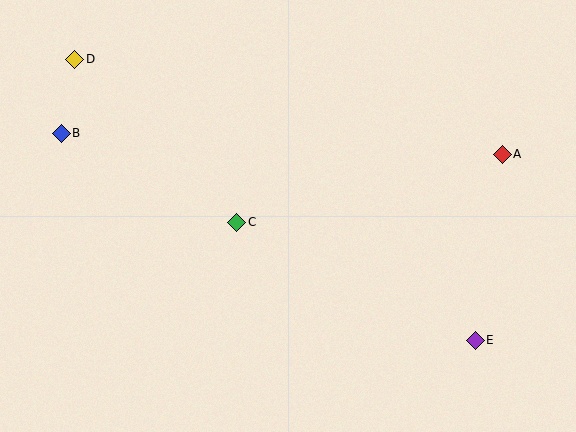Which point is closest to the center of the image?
Point C at (237, 222) is closest to the center.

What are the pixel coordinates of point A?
Point A is at (502, 154).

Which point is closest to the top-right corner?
Point A is closest to the top-right corner.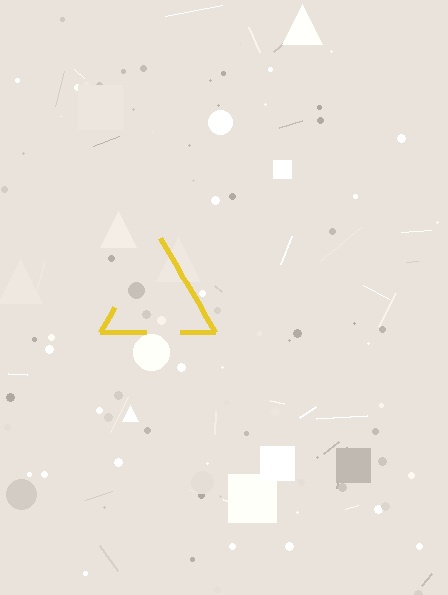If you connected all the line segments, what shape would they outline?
They would outline a triangle.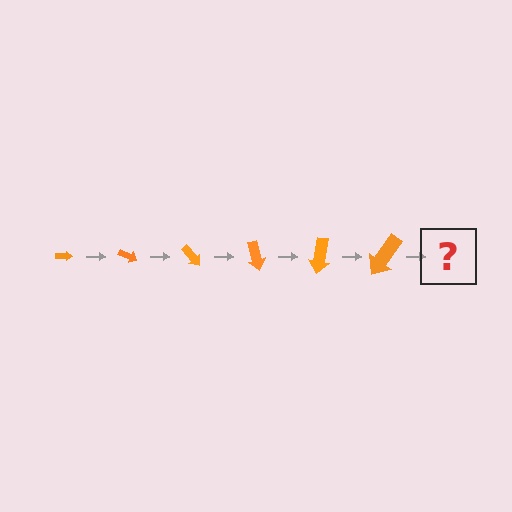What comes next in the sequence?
The next element should be an arrow, larger than the previous one and rotated 150 degrees from the start.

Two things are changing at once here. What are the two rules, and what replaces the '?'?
The two rules are that the arrow grows larger each step and it rotates 25 degrees each step. The '?' should be an arrow, larger than the previous one and rotated 150 degrees from the start.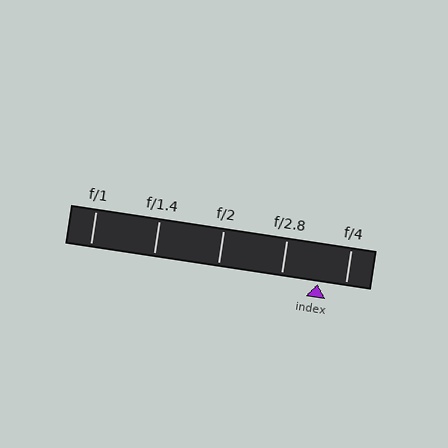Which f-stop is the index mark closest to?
The index mark is closest to f/4.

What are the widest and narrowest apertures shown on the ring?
The widest aperture shown is f/1 and the narrowest is f/4.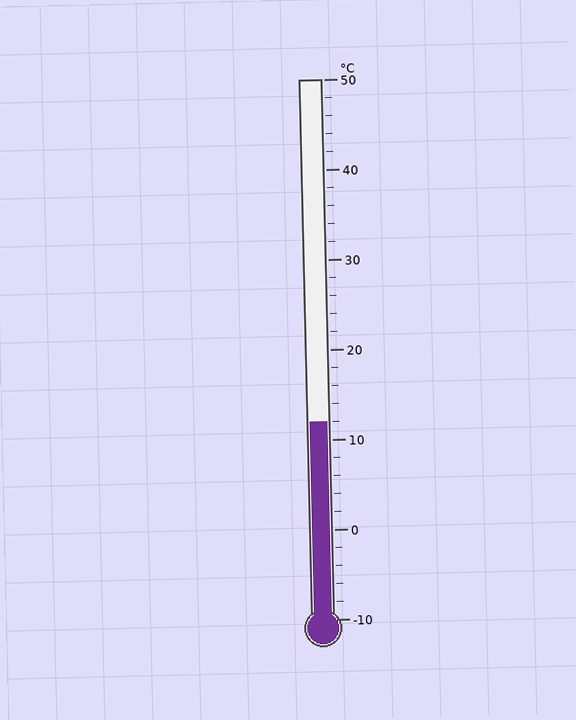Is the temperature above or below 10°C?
The temperature is above 10°C.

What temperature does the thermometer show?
The thermometer shows approximately 12°C.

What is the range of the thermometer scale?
The thermometer scale ranges from -10°C to 50°C.